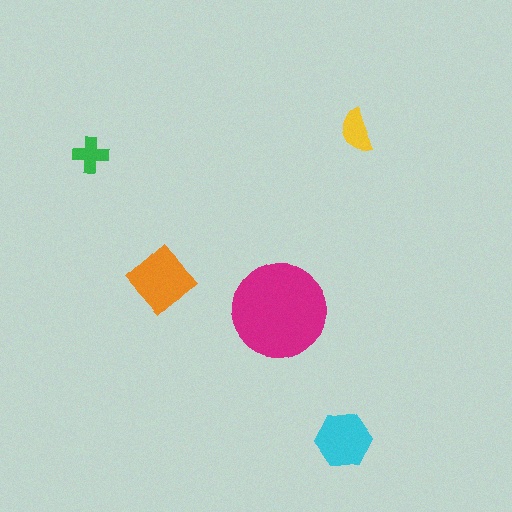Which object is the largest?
The magenta circle.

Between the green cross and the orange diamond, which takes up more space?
The orange diamond.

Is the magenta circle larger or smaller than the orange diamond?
Larger.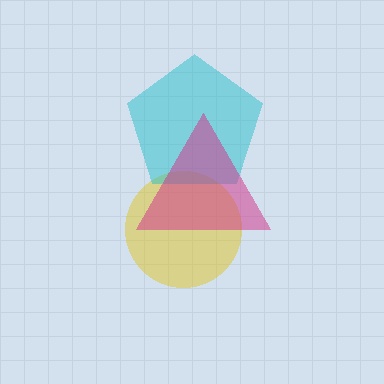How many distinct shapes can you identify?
There are 3 distinct shapes: a yellow circle, a cyan pentagon, a magenta triangle.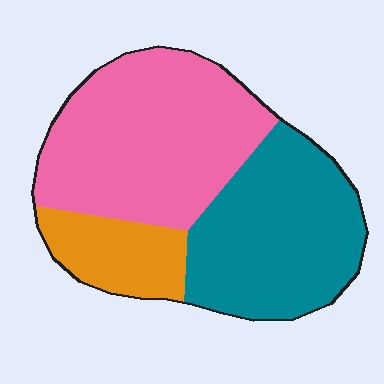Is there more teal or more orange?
Teal.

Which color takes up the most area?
Pink, at roughly 45%.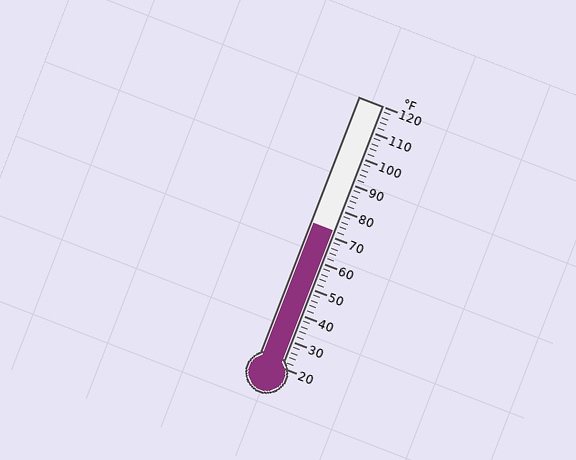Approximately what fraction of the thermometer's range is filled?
The thermometer is filled to approximately 50% of its range.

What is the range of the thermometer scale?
The thermometer scale ranges from 20°F to 120°F.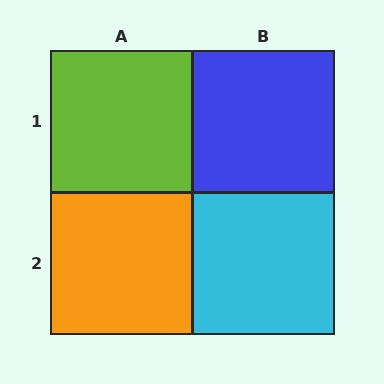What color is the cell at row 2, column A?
Orange.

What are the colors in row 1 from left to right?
Lime, blue.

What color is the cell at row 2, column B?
Cyan.